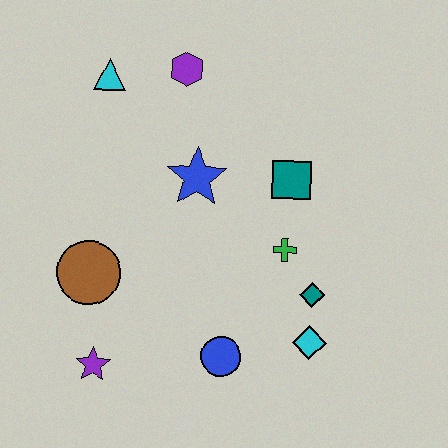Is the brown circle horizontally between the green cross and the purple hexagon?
No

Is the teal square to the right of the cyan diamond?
No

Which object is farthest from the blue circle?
The cyan triangle is farthest from the blue circle.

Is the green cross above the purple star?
Yes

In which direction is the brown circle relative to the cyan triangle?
The brown circle is below the cyan triangle.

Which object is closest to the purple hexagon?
The cyan triangle is closest to the purple hexagon.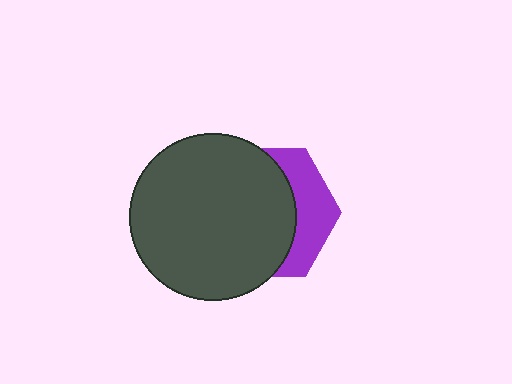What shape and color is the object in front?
The object in front is a dark gray circle.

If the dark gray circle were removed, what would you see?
You would see the complete purple hexagon.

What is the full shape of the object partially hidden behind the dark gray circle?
The partially hidden object is a purple hexagon.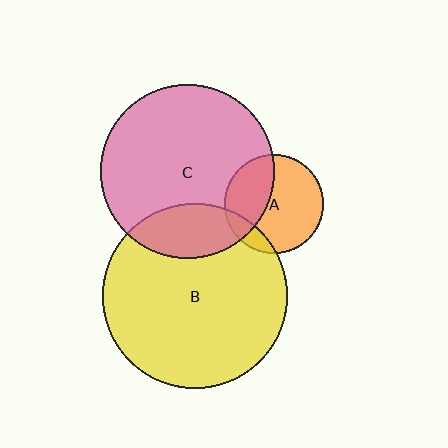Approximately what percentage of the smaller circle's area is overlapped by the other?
Approximately 35%.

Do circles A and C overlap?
Yes.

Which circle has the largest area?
Circle B (yellow).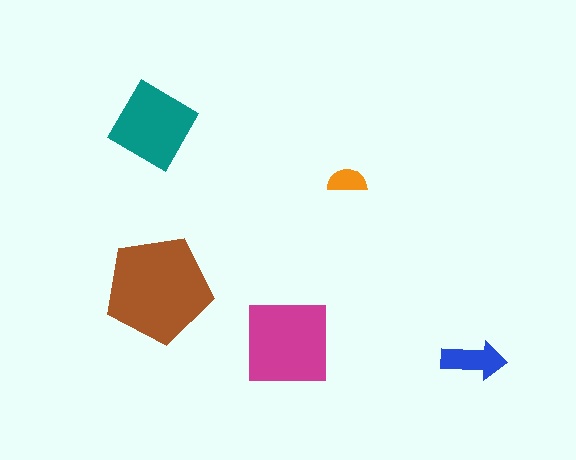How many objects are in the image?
There are 5 objects in the image.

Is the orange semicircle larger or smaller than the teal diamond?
Smaller.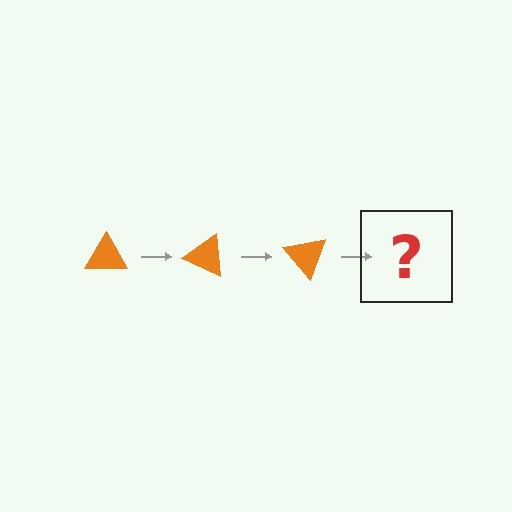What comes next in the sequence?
The next element should be an orange triangle rotated 75 degrees.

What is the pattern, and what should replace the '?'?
The pattern is that the triangle rotates 25 degrees each step. The '?' should be an orange triangle rotated 75 degrees.